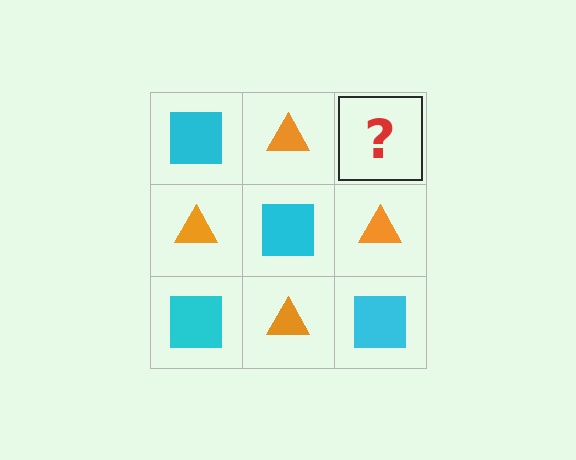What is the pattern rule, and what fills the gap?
The rule is that it alternates cyan square and orange triangle in a checkerboard pattern. The gap should be filled with a cyan square.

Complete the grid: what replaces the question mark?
The question mark should be replaced with a cyan square.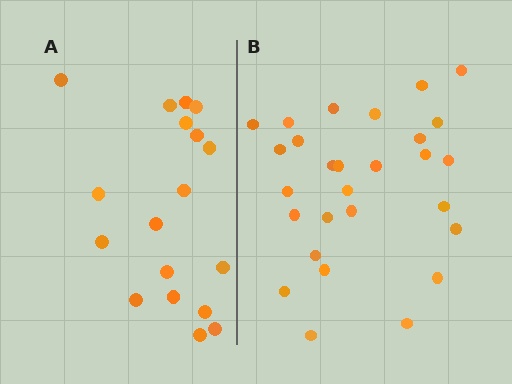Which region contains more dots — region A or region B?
Region B (the right region) has more dots.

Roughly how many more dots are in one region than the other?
Region B has roughly 10 or so more dots than region A.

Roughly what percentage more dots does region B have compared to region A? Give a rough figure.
About 55% more.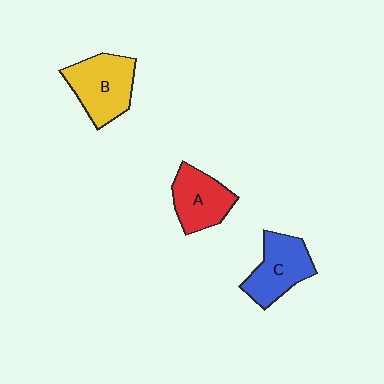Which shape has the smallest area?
Shape A (red).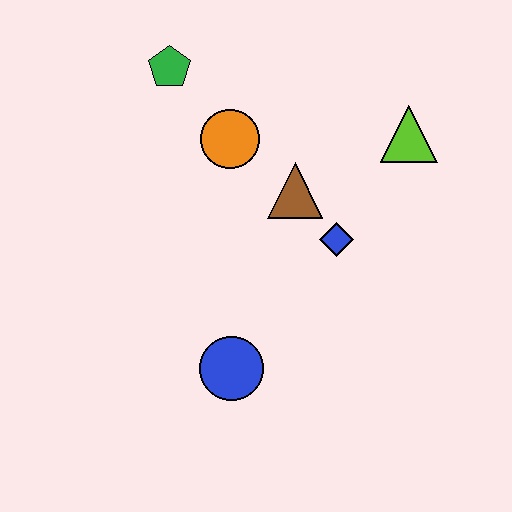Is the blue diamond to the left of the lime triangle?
Yes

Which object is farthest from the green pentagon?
The blue circle is farthest from the green pentagon.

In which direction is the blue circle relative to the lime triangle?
The blue circle is below the lime triangle.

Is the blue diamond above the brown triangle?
No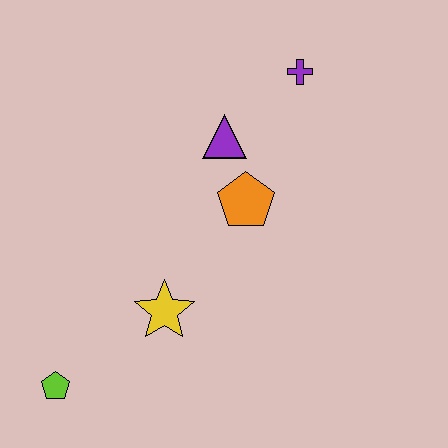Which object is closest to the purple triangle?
The orange pentagon is closest to the purple triangle.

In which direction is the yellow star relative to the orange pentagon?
The yellow star is below the orange pentagon.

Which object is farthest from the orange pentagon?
The lime pentagon is farthest from the orange pentagon.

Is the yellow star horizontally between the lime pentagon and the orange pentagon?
Yes